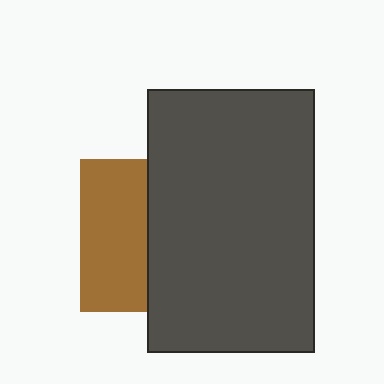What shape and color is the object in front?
The object in front is a dark gray rectangle.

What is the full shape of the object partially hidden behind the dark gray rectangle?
The partially hidden object is a brown square.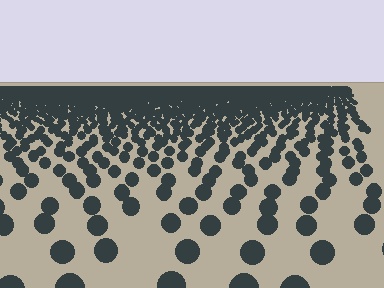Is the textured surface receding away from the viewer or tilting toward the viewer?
The surface is receding away from the viewer. Texture elements get smaller and denser toward the top.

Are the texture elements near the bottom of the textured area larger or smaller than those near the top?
Larger. Near the bottom, elements are closer to the viewer and appear at a bigger on-screen size.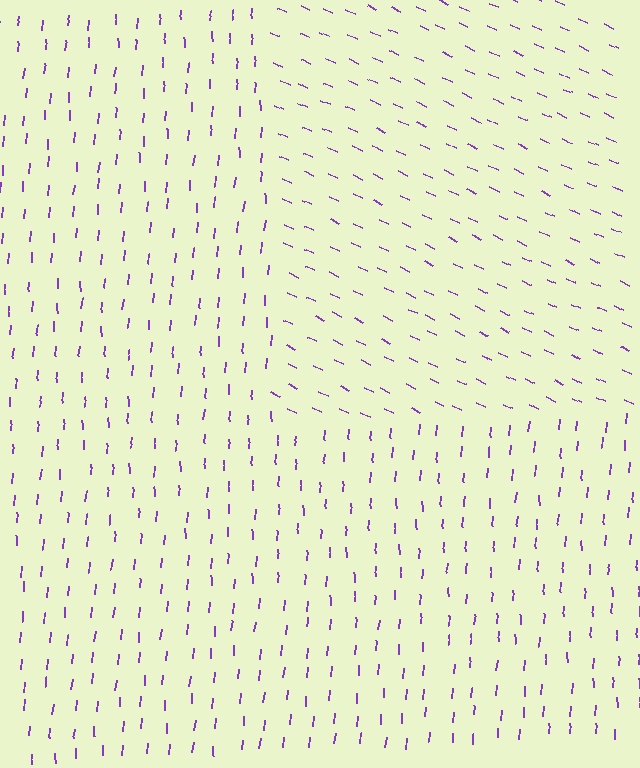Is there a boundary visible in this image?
Yes, there is a texture boundary formed by a change in line orientation.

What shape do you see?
I see a rectangle.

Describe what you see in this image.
The image is filled with small purple line segments. A rectangle region in the image has lines oriented differently from the surrounding lines, creating a visible texture boundary.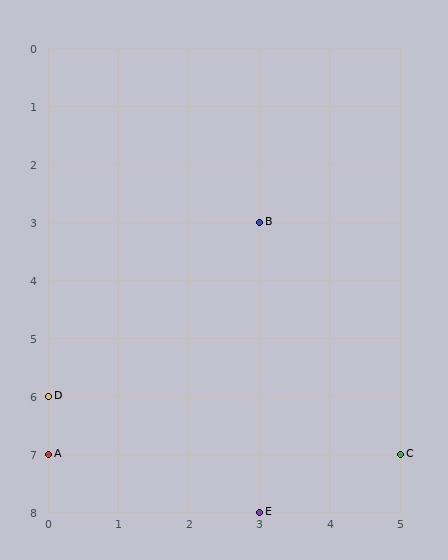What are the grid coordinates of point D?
Point D is at grid coordinates (0, 6).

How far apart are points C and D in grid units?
Points C and D are 5 columns and 1 row apart (about 5.1 grid units diagonally).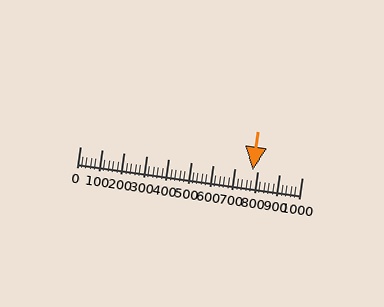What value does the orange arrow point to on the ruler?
The orange arrow points to approximately 780.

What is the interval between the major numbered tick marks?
The major tick marks are spaced 100 units apart.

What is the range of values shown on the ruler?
The ruler shows values from 0 to 1000.